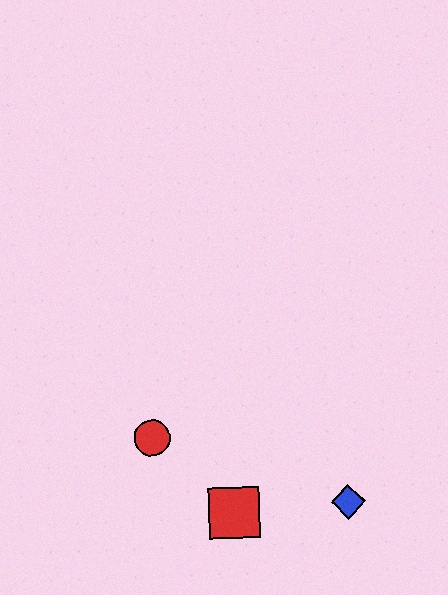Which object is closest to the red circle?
The red square is closest to the red circle.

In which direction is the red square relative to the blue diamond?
The red square is to the left of the blue diamond.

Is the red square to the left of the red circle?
No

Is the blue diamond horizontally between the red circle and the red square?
No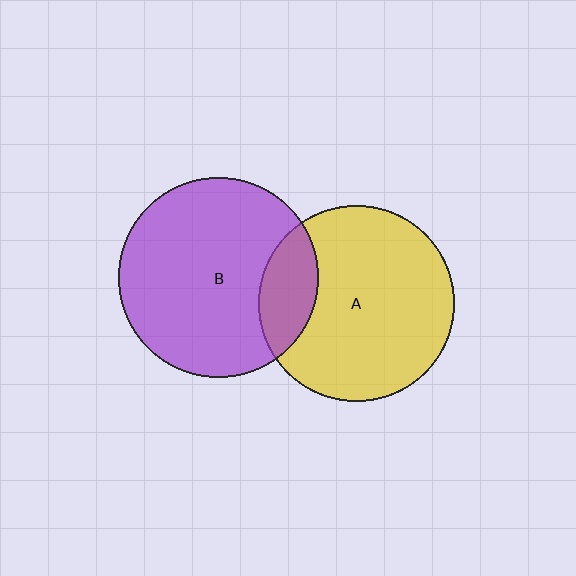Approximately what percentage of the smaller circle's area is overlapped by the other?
Approximately 20%.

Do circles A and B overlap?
Yes.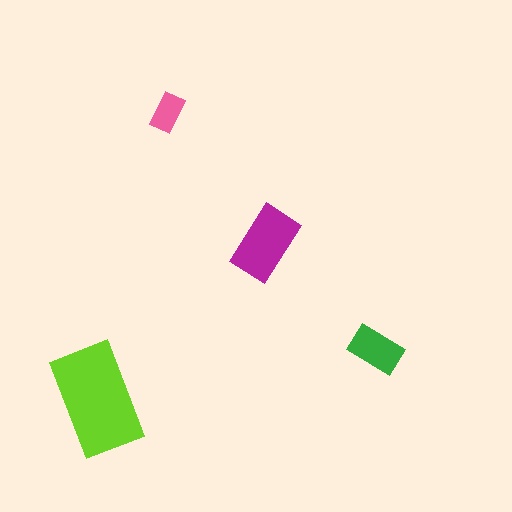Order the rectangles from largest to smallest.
the lime one, the magenta one, the green one, the pink one.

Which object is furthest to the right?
The green rectangle is rightmost.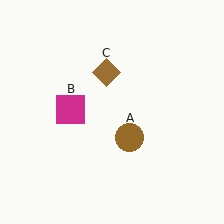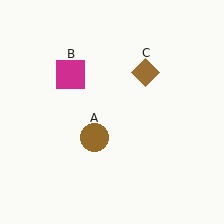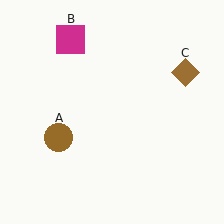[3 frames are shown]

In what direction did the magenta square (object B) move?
The magenta square (object B) moved up.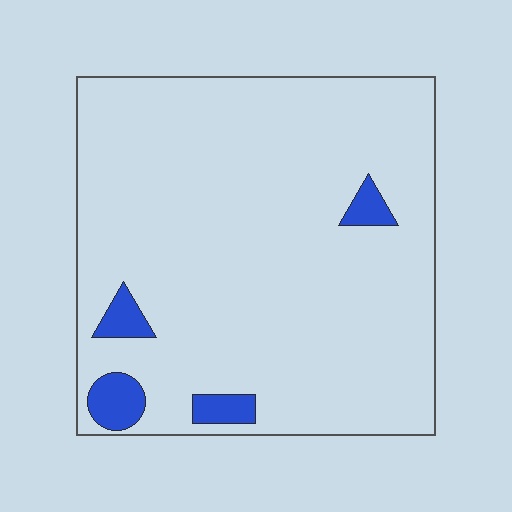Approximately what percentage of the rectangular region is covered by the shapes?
Approximately 5%.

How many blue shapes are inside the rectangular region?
4.